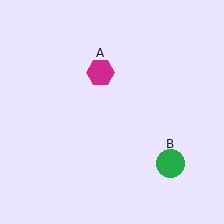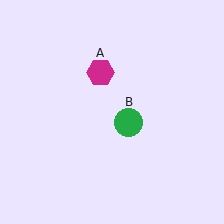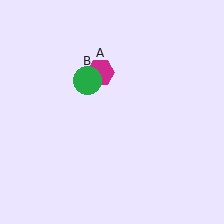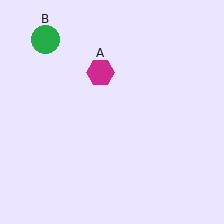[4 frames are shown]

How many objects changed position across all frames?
1 object changed position: green circle (object B).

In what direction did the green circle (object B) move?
The green circle (object B) moved up and to the left.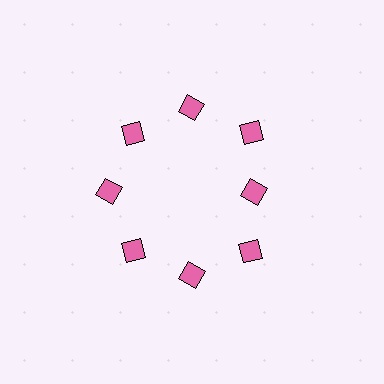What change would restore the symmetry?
The symmetry would be restored by moving it outward, back onto the ring so that all 8 squares sit at equal angles and equal distance from the center.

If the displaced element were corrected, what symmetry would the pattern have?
It would have 8-fold rotational symmetry — the pattern would map onto itself every 45 degrees.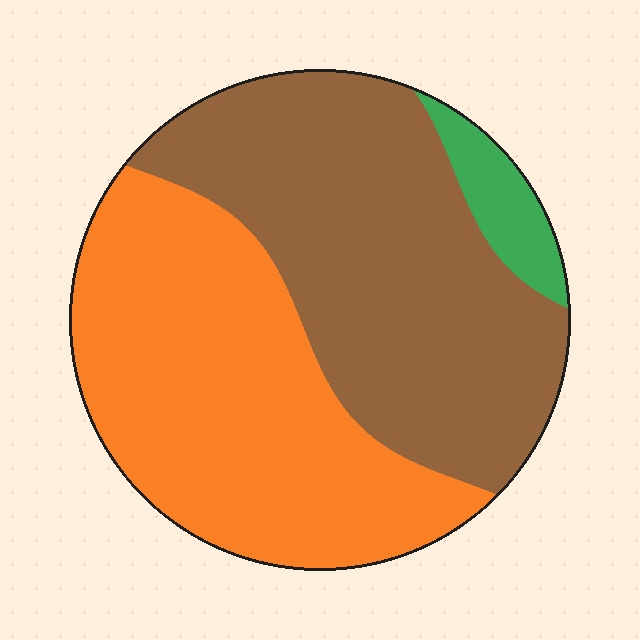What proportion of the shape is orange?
Orange covers about 45% of the shape.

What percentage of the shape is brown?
Brown covers about 50% of the shape.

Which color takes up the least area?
Green, at roughly 5%.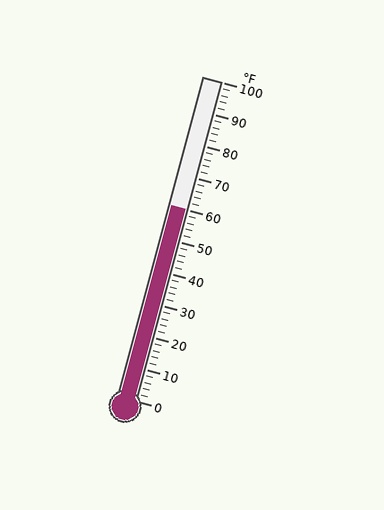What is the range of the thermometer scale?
The thermometer scale ranges from 0°F to 100°F.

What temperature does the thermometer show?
The thermometer shows approximately 60°F.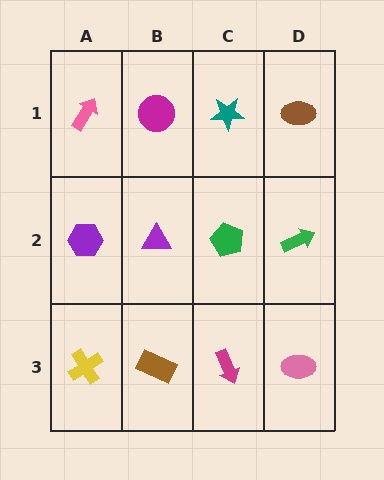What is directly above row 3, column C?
A green pentagon.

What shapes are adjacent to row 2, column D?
A brown ellipse (row 1, column D), a pink ellipse (row 3, column D), a green pentagon (row 2, column C).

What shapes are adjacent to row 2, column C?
A teal star (row 1, column C), a magenta arrow (row 3, column C), a purple triangle (row 2, column B), a green arrow (row 2, column D).